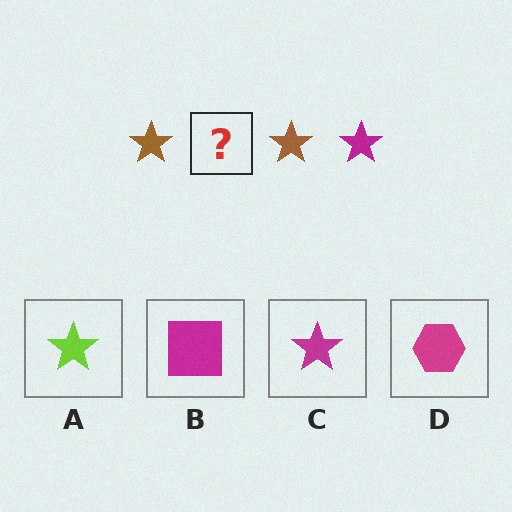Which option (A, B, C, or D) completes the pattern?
C.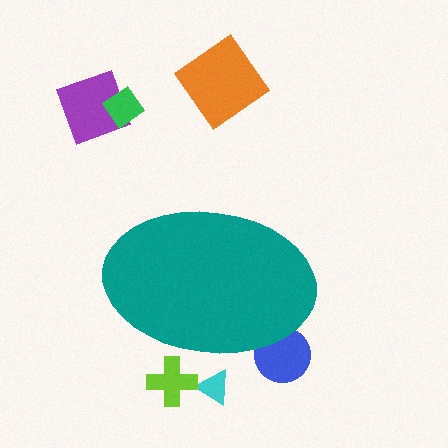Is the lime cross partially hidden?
Yes, the lime cross is partially hidden behind the teal ellipse.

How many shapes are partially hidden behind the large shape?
3 shapes are partially hidden.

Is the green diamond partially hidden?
No, the green diamond is fully visible.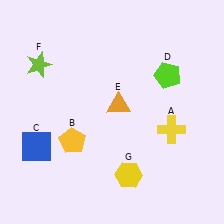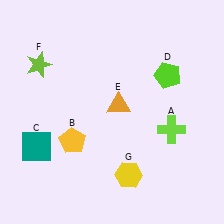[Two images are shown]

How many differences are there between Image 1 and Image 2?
There are 2 differences between the two images.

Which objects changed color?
A changed from yellow to lime. C changed from blue to teal.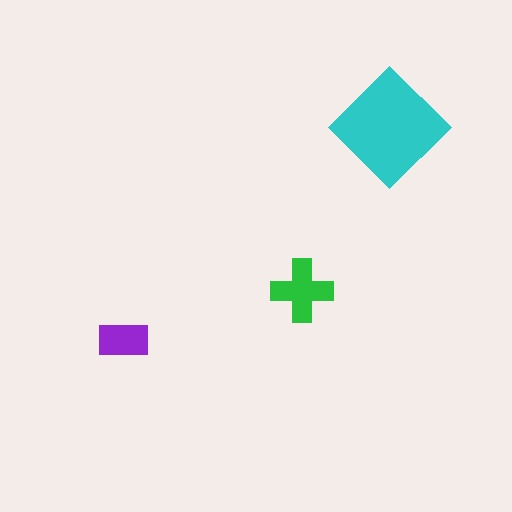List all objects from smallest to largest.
The purple rectangle, the green cross, the cyan diamond.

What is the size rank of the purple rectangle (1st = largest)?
3rd.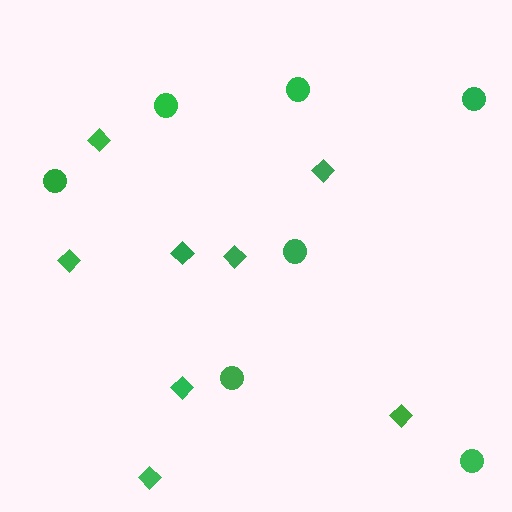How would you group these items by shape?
There are 2 groups: one group of diamonds (8) and one group of circles (7).